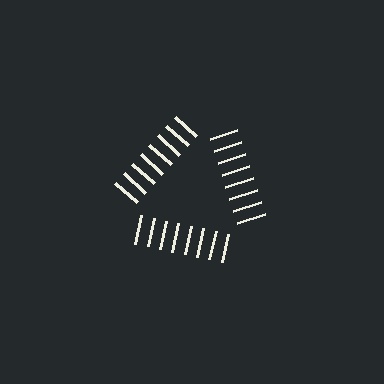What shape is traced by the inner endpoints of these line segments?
An illusory triangle — the line segments terminate on its edges but no continuous stroke is drawn.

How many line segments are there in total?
24 — 8 along each of the 3 edges.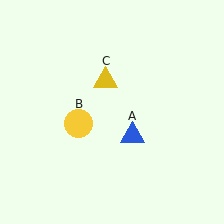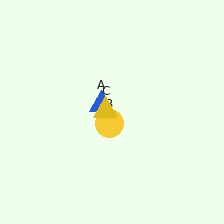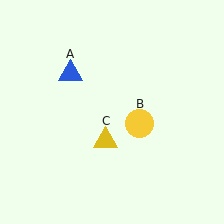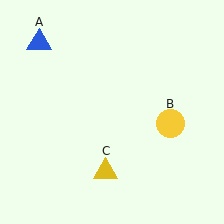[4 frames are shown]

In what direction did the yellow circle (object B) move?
The yellow circle (object B) moved right.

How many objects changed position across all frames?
3 objects changed position: blue triangle (object A), yellow circle (object B), yellow triangle (object C).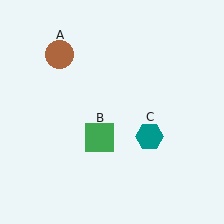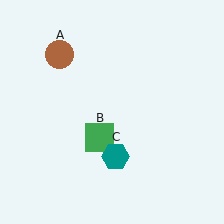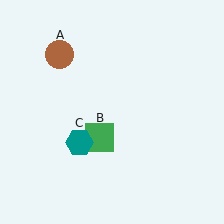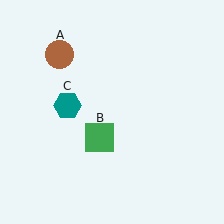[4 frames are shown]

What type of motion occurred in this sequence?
The teal hexagon (object C) rotated clockwise around the center of the scene.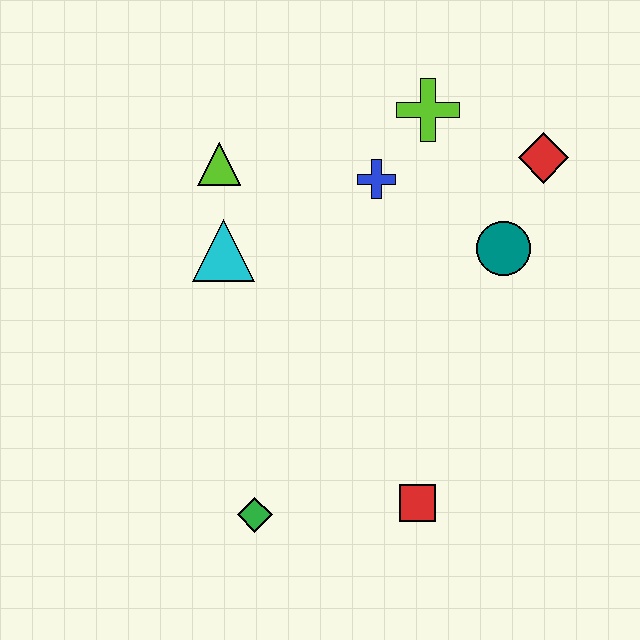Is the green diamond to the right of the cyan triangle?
Yes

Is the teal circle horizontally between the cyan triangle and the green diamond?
No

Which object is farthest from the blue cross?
The green diamond is farthest from the blue cross.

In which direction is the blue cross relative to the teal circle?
The blue cross is to the left of the teal circle.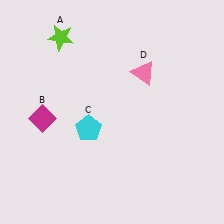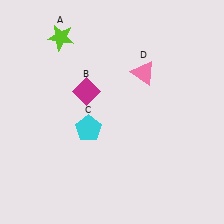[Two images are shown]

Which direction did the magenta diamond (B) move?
The magenta diamond (B) moved right.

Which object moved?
The magenta diamond (B) moved right.